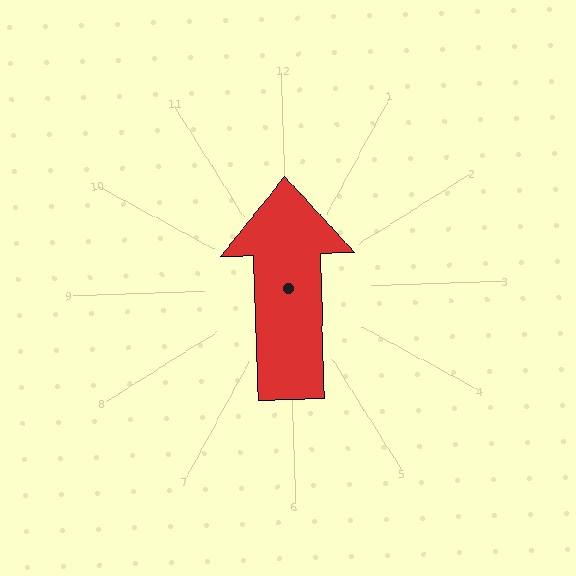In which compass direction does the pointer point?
North.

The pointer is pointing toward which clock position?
Roughly 12 o'clock.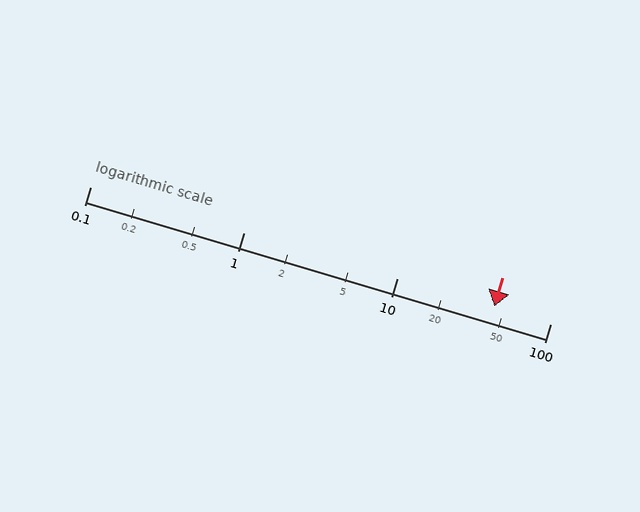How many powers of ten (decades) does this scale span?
The scale spans 3 decades, from 0.1 to 100.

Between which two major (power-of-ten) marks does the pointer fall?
The pointer is between 10 and 100.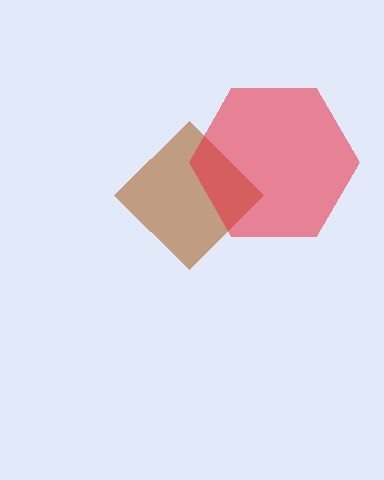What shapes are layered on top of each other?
The layered shapes are: a brown diamond, a red hexagon.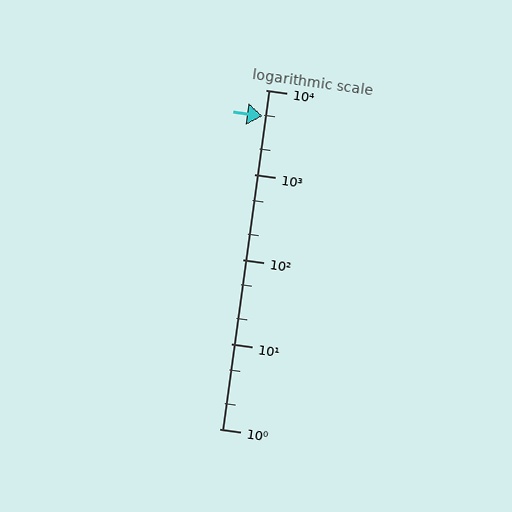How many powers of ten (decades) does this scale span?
The scale spans 4 decades, from 1 to 10000.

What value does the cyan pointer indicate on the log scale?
The pointer indicates approximately 4900.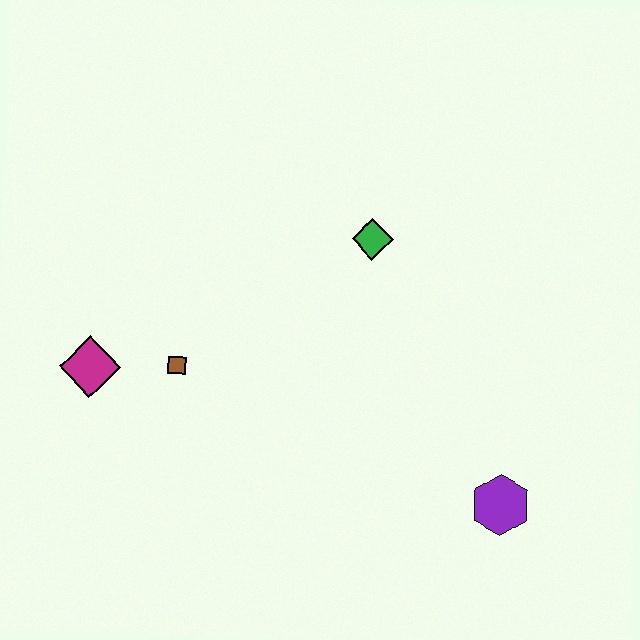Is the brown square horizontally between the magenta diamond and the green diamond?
Yes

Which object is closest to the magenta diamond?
The brown square is closest to the magenta diamond.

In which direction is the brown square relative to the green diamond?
The brown square is to the left of the green diamond.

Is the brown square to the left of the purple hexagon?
Yes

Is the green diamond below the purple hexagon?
No